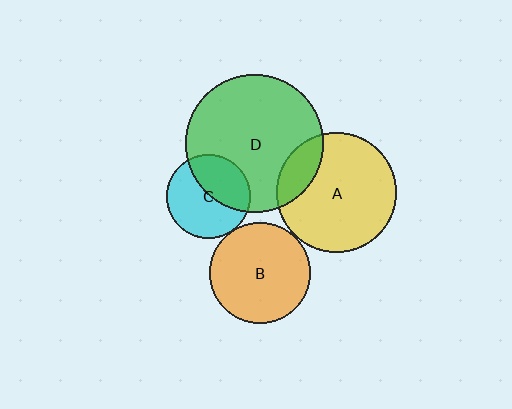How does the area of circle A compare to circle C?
Approximately 2.0 times.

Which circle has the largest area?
Circle D (green).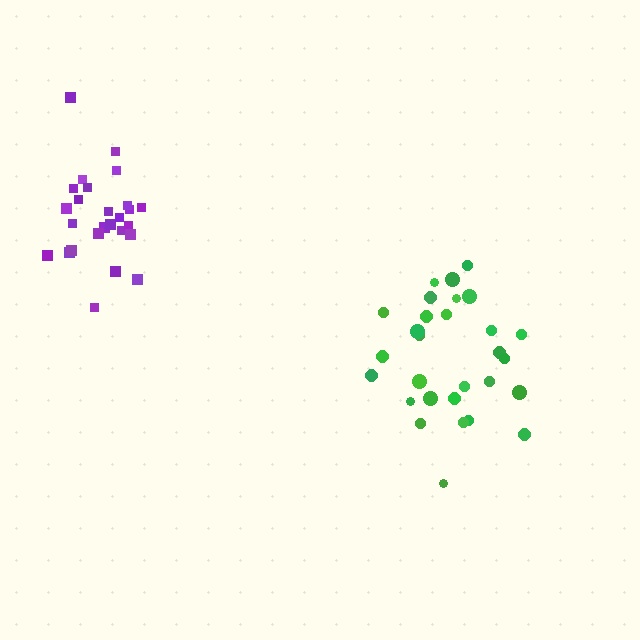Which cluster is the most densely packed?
Purple.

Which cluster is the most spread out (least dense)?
Green.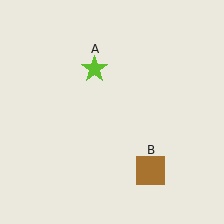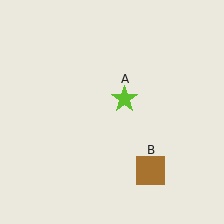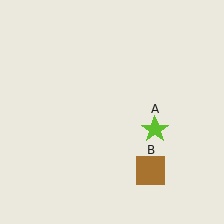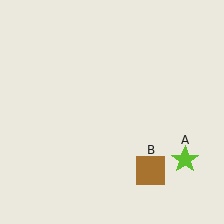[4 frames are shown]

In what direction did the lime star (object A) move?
The lime star (object A) moved down and to the right.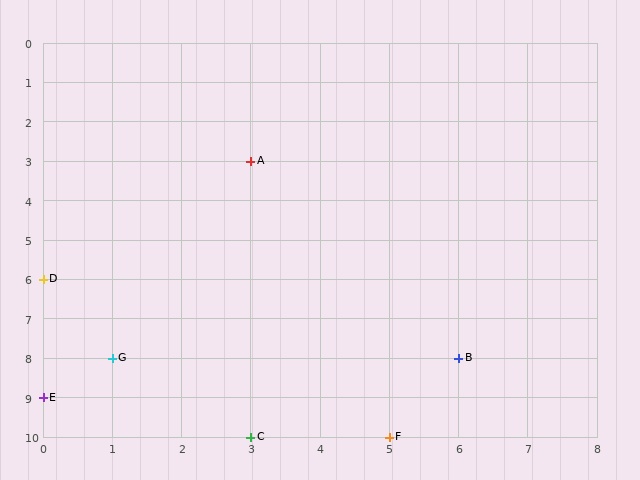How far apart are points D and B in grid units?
Points D and B are 6 columns and 2 rows apart (about 6.3 grid units diagonally).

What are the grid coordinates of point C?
Point C is at grid coordinates (3, 10).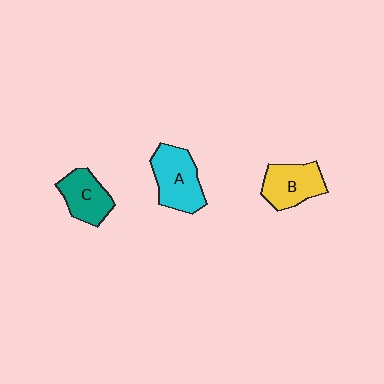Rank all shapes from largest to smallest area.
From largest to smallest: A (cyan), B (yellow), C (teal).